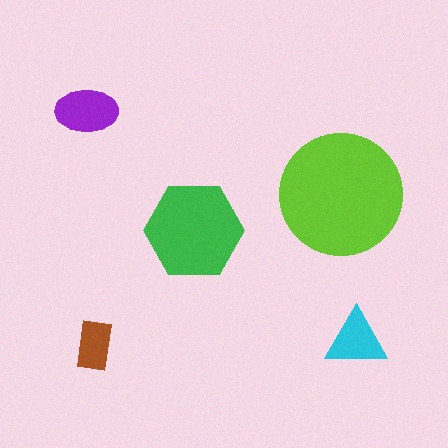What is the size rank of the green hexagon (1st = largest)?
2nd.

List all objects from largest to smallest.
The lime circle, the green hexagon, the purple ellipse, the cyan triangle, the brown rectangle.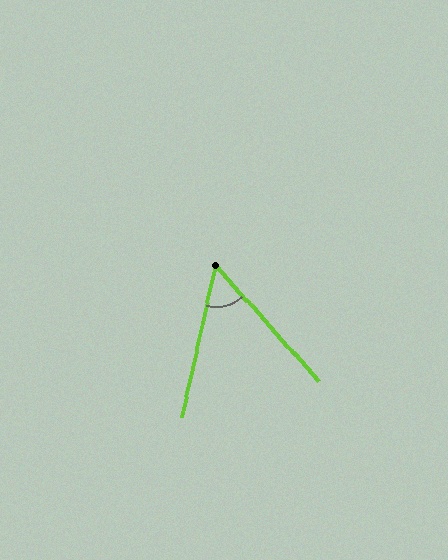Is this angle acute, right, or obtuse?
It is acute.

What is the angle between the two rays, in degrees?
Approximately 55 degrees.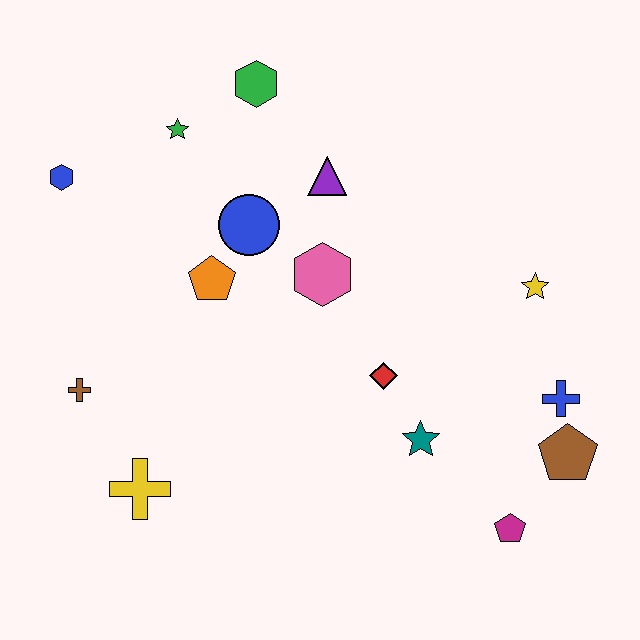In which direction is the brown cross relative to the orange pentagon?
The brown cross is to the left of the orange pentagon.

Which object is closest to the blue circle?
The orange pentagon is closest to the blue circle.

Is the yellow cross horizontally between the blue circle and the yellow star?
No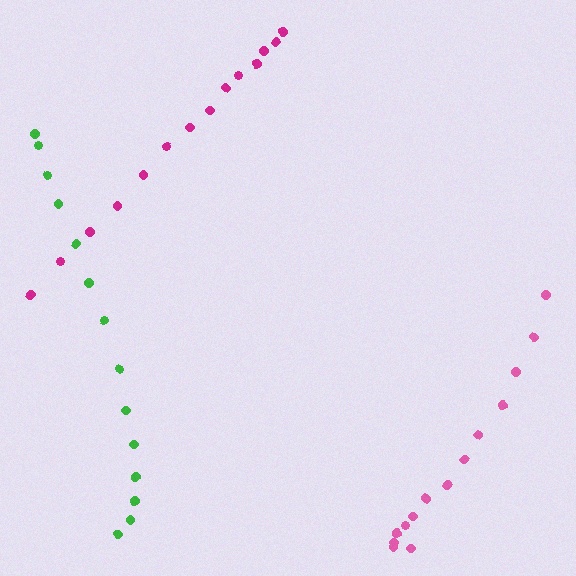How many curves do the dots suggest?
There are 3 distinct paths.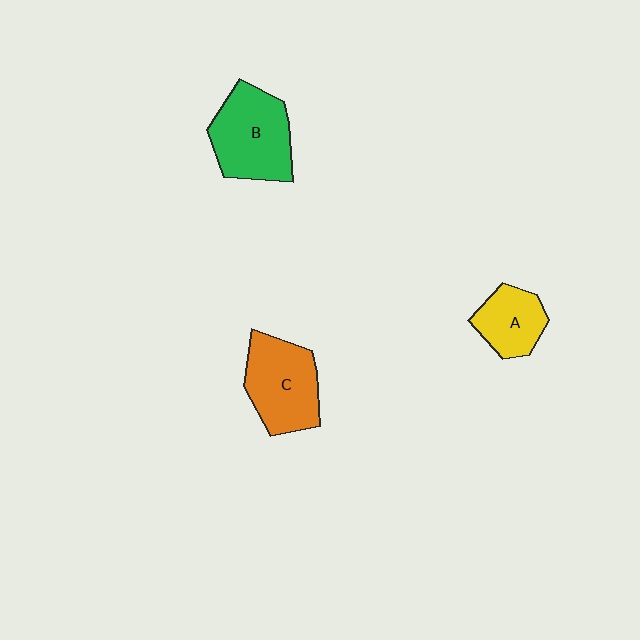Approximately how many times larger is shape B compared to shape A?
Approximately 1.6 times.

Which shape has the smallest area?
Shape A (yellow).